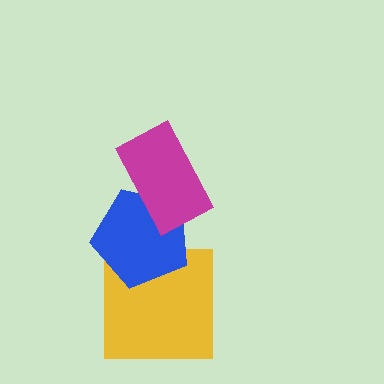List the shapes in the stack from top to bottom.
From top to bottom: the magenta rectangle, the blue pentagon, the yellow square.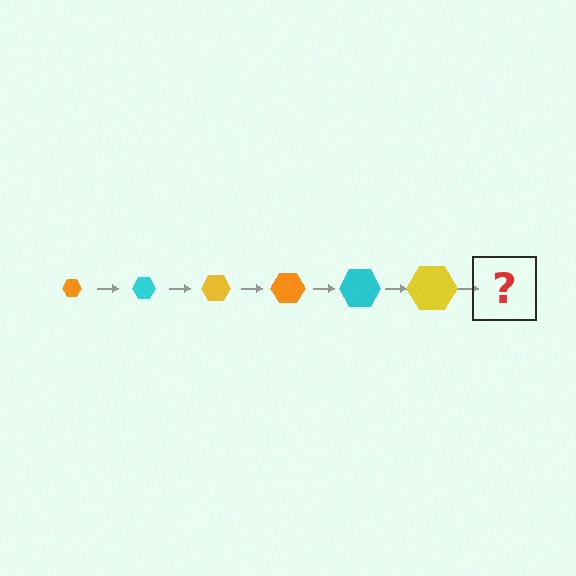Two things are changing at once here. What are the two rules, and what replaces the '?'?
The two rules are that the hexagon grows larger each step and the color cycles through orange, cyan, and yellow. The '?' should be an orange hexagon, larger than the previous one.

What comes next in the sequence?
The next element should be an orange hexagon, larger than the previous one.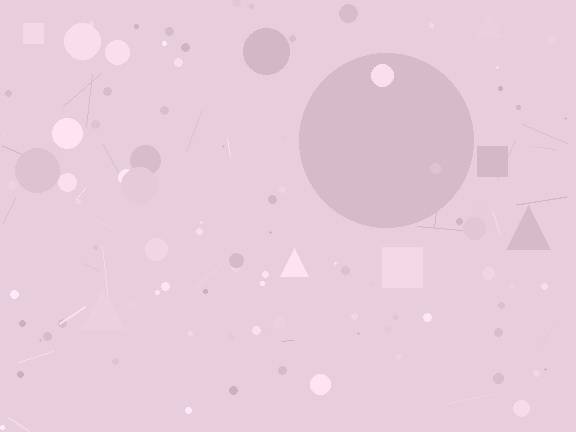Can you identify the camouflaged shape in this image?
The camouflaged shape is a circle.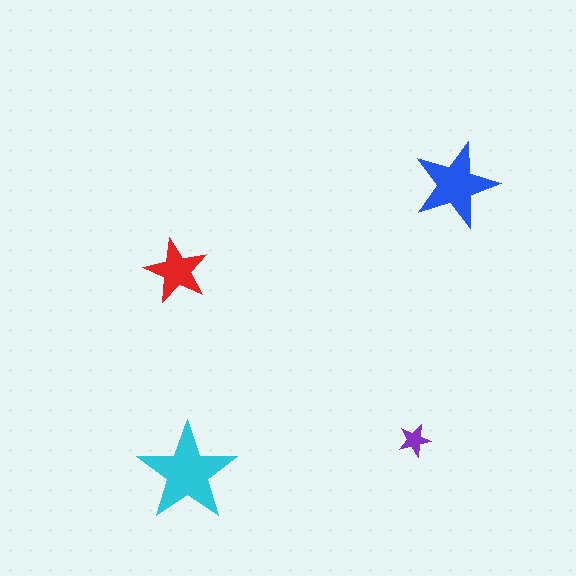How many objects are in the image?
There are 4 objects in the image.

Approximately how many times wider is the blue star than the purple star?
About 2.5 times wider.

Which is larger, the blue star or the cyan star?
The cyan one.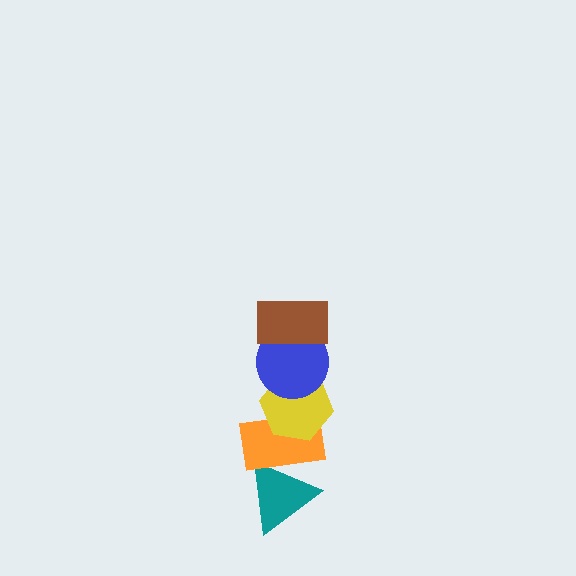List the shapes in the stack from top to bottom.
From top to bottom: the brown rectangle, the blue circle, the yellow hexagon, the orange rectangle, the teal triangle.